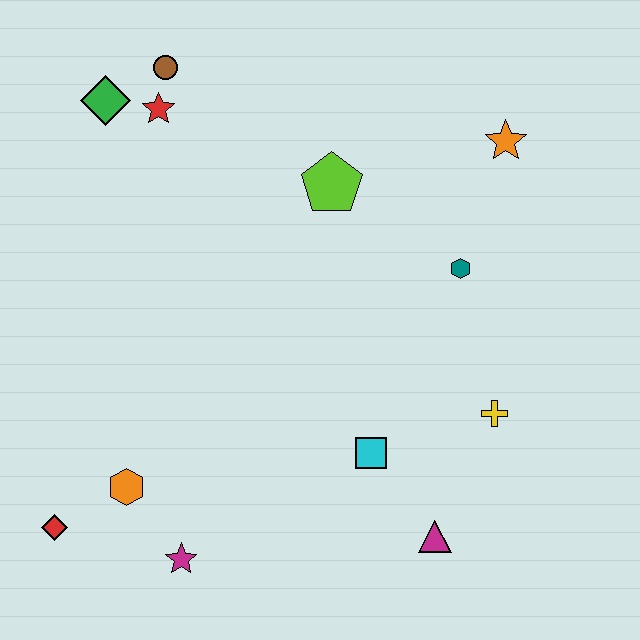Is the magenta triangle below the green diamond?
Yes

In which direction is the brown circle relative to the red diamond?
The brown circle is above the red diamond.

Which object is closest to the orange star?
The teal hexagon is closest to the orange star.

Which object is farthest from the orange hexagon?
The orange star is farthest from the orange hexagon.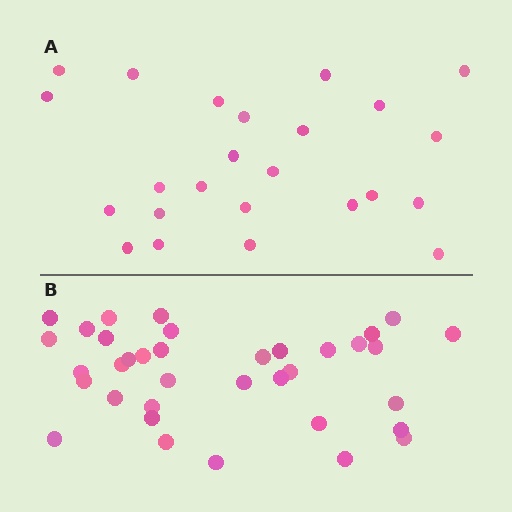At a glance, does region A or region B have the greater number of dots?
Region B (the bottom region) has more dots.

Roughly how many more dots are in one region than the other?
Region B has roughly 12 or so more dots than region A.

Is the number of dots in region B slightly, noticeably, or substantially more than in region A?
Region B has substantially more. The ratio is roughly 1.5 to 1.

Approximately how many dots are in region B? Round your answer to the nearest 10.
About 40 dots. (The exact count is 36, which rounds to 40.)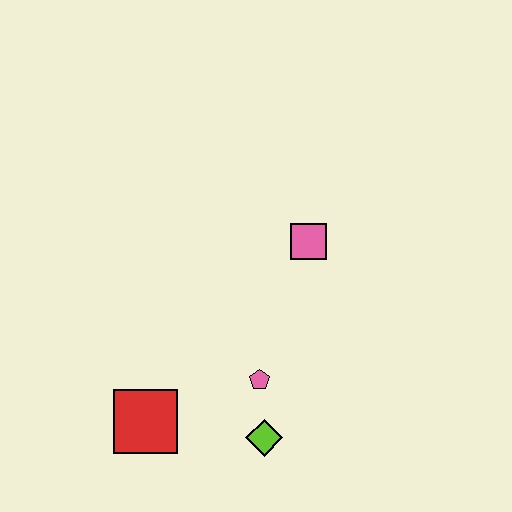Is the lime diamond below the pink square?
Yes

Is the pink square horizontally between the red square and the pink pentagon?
No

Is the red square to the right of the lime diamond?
No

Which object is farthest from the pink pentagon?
The pink square is farthest from the pink pentagon.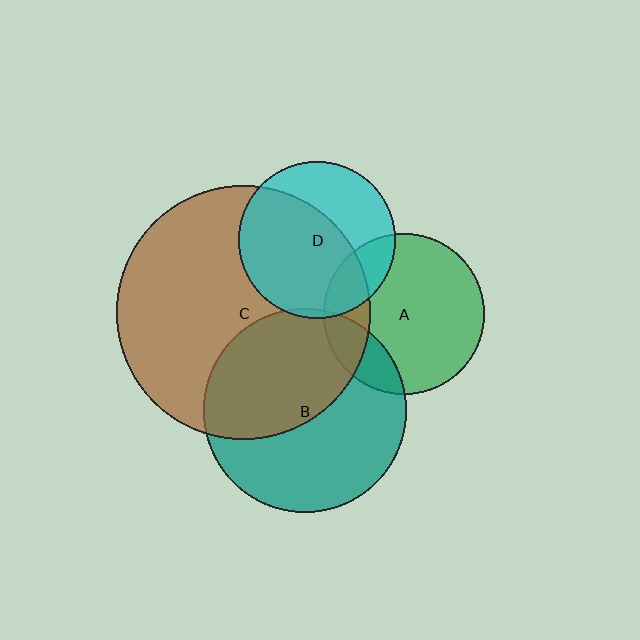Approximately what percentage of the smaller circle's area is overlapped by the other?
Approximately 15%.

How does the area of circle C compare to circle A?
Approximately 2.5 times.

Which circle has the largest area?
Circle C (brown).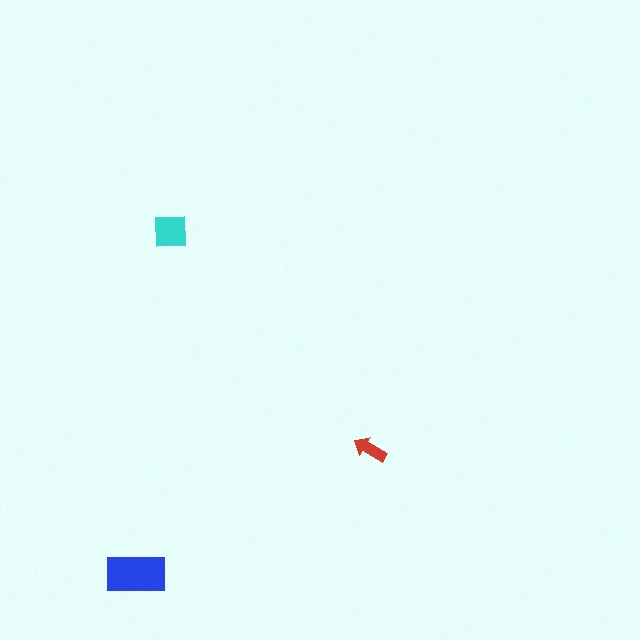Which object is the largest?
The blue rectangle.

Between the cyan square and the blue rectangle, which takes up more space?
The blue rectangle.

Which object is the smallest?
The red arrow.